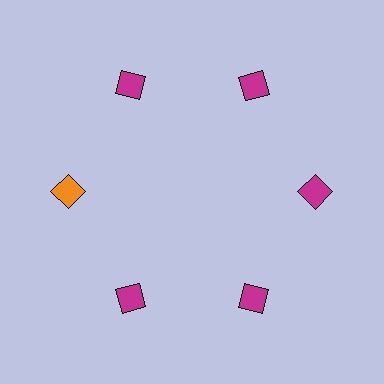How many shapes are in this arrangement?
There are 6 shapes arranged in a ring pattern.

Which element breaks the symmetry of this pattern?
The orange diamond at roughly the 9 o'clock position breaks the symmetry. All other shapes are magenta diamonds.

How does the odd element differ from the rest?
It has a different color: orange instead of magenta.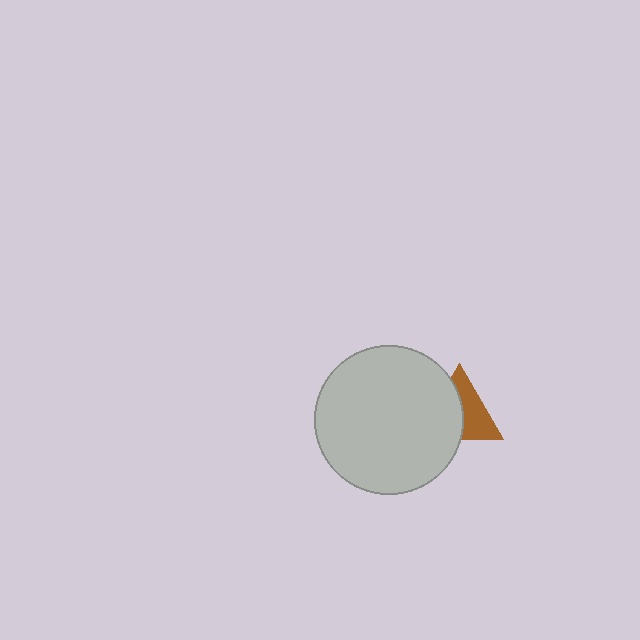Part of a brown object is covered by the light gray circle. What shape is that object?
It is a triangle.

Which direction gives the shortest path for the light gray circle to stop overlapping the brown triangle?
Moving left gives the shortest separation.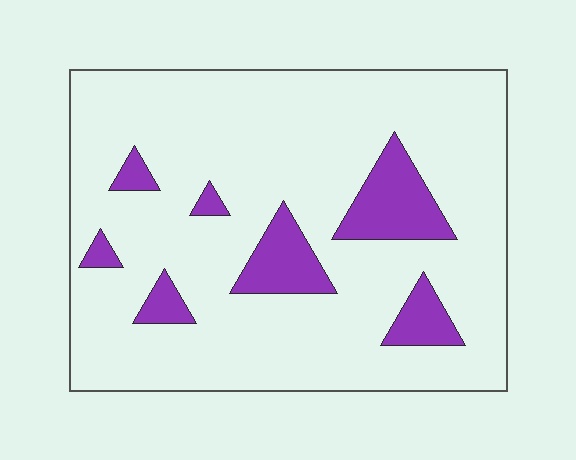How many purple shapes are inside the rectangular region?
7.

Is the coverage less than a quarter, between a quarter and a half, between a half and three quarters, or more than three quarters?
Less than a quarter.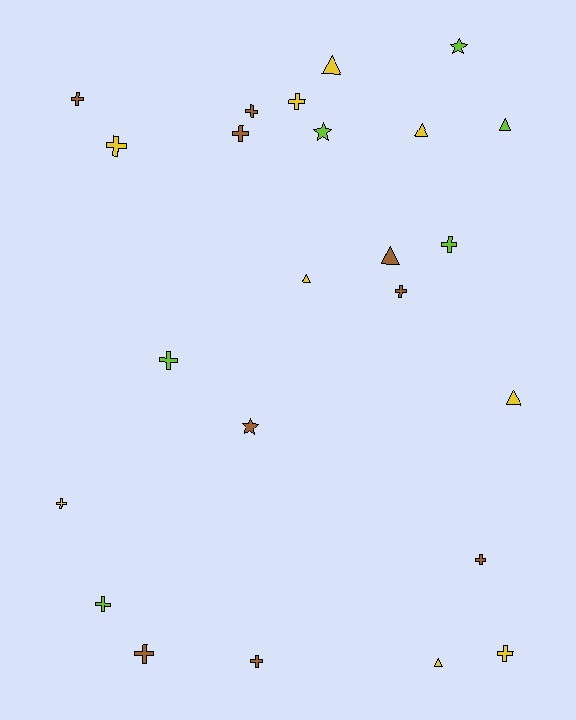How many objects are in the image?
There are 24 objects.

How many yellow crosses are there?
There are 4 yellow crosses.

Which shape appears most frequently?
Cross, with 14 objects.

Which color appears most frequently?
Brown, with 9 objects.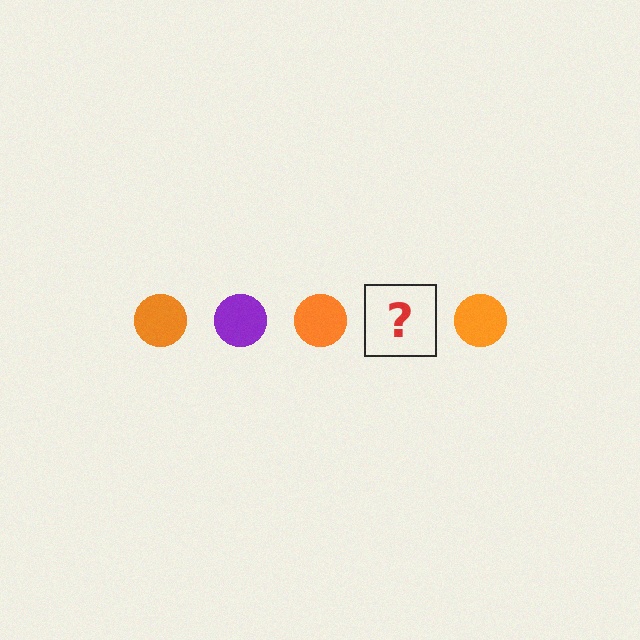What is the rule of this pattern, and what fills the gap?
The rule is that the pattern cycles through orange, purple circles. The gap should be filled with a purple circle.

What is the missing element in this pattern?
The missing element is a purple circle.